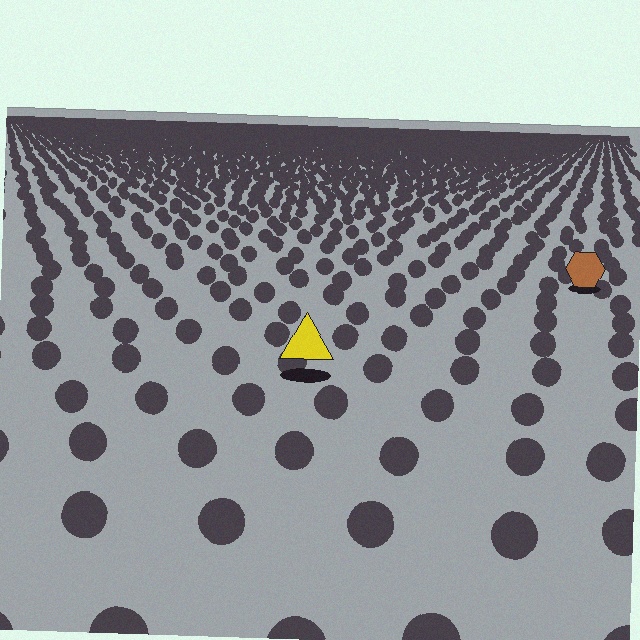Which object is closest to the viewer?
The yellow triangle is closest. The texture marks near it are larger and more spread out.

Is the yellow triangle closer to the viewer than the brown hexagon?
Yes. The yellow triangle is closer — you can tell from the texture gradient: the ground texture is coarser near it.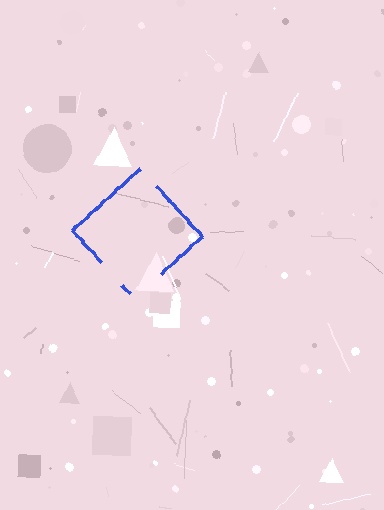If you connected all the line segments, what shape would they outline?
They would outline a diamond.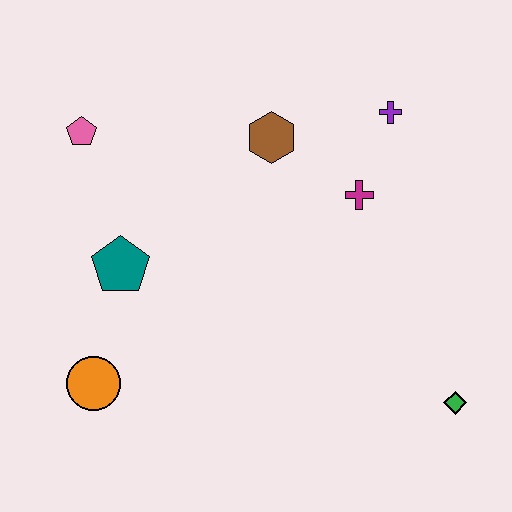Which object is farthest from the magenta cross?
The orange circle is farthest from the magenta cross.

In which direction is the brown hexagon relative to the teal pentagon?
The brown hexagon is to the right of the teal pentagon.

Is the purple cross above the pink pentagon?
Yes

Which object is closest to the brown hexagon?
The magenta cross is closest to the brown hexagon.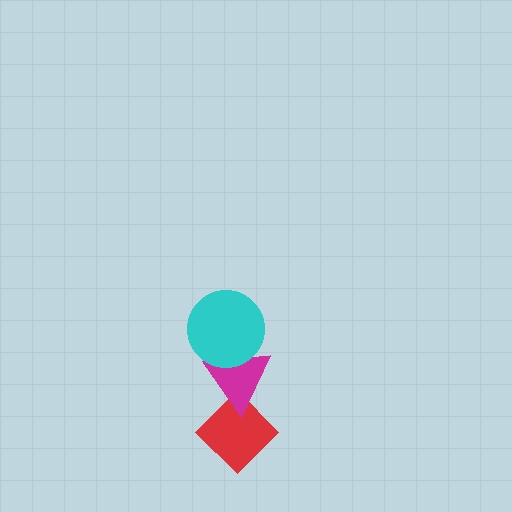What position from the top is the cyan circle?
The cyan circle is 1st from the top.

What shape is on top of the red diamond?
The magenta triangle is on top of the red diamond.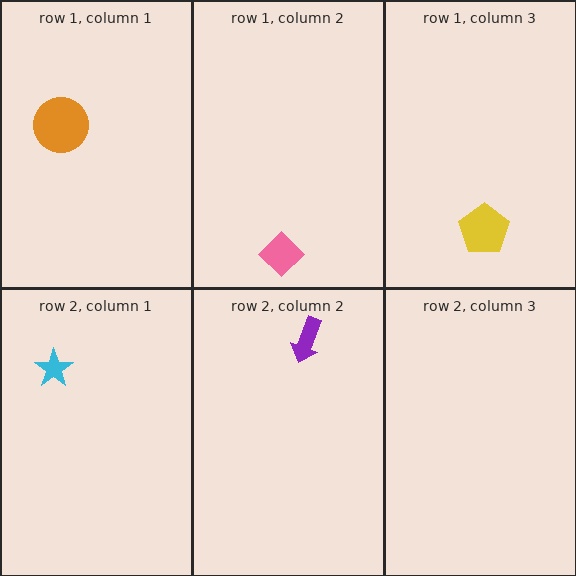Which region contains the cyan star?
The row 2, column 1 region.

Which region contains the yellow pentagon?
The row 1, column 3 region.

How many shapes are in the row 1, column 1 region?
1.